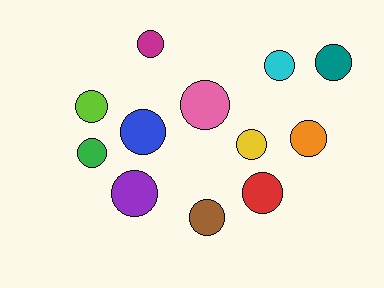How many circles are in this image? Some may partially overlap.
There are 12 circles.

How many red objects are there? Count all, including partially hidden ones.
There is 1 red object.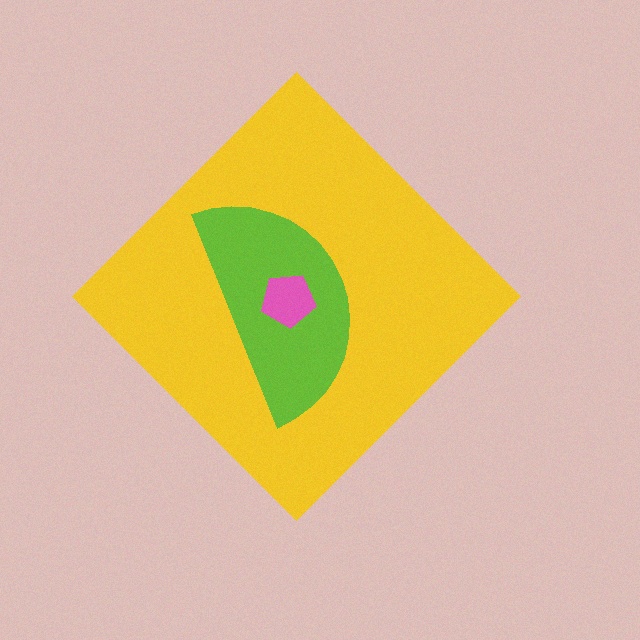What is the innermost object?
The pink pentagon.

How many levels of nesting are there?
3.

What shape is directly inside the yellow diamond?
The lime semicircle.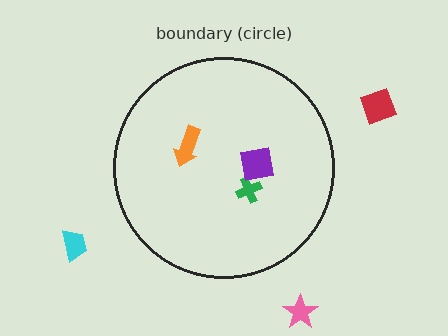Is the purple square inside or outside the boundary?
Inside.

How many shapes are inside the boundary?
3 inside, 3 outside.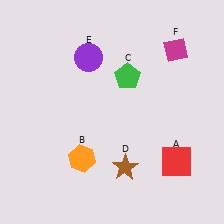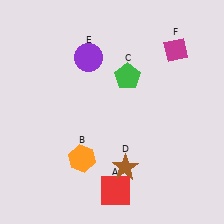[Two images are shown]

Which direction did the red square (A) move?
The red square (A) moved left.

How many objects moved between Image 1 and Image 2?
1 object moved between the two images.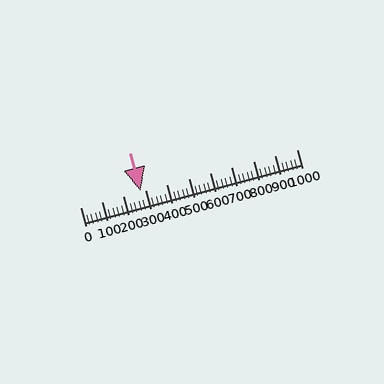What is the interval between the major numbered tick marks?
The major tick marks are spaced 100 units apart.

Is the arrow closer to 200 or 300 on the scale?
The arrow is closer to 300.